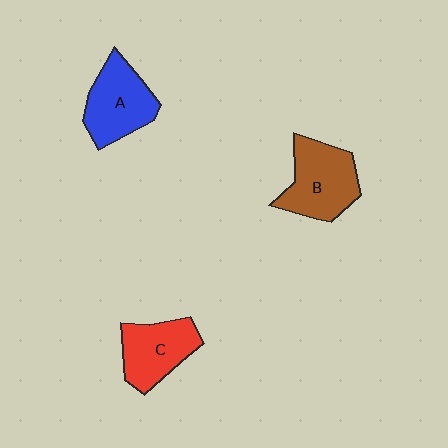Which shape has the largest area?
Shape B (brown).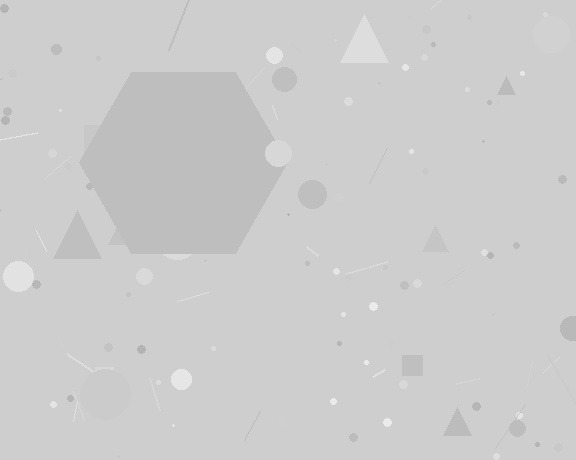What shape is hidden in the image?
A hexagon is hidden in the image.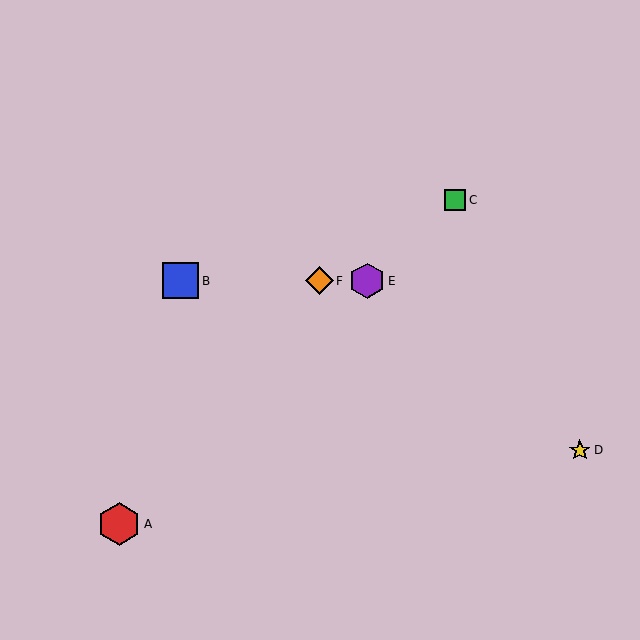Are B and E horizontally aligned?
Yes, both are at y≈281.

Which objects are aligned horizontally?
Objects B, E, F are aligned horizontally.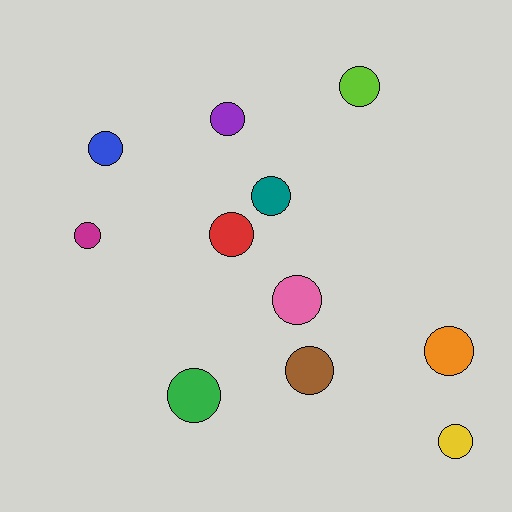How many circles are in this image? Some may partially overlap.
There are 11 circles.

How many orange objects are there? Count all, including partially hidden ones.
There is 1 orange object.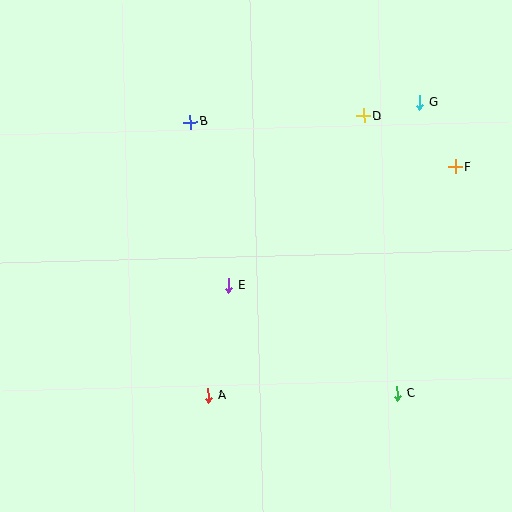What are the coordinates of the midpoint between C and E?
The midpoint between C and E is at (313, 340).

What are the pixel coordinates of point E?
Point E is at (229, 286).